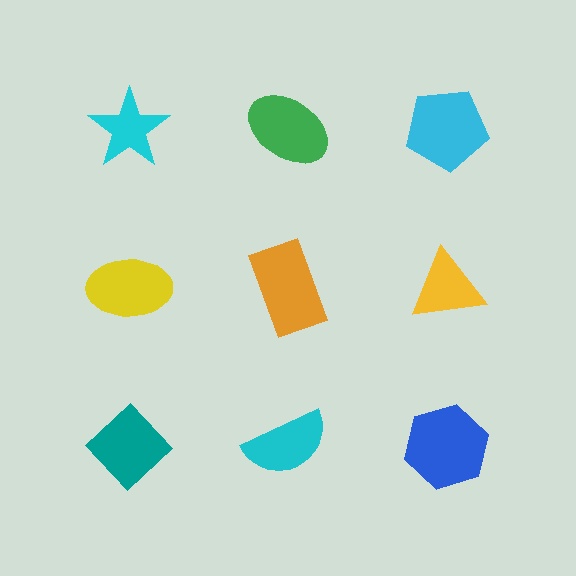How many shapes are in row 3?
3 shapes.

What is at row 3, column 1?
A teal diamond.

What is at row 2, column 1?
A yellow ellipse.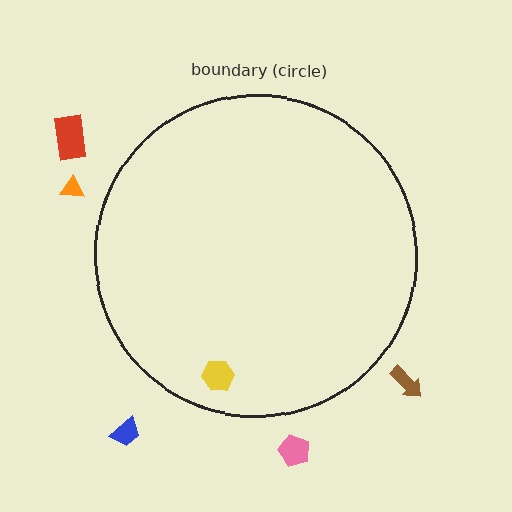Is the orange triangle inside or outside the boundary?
Outside.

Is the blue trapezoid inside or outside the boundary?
Outside.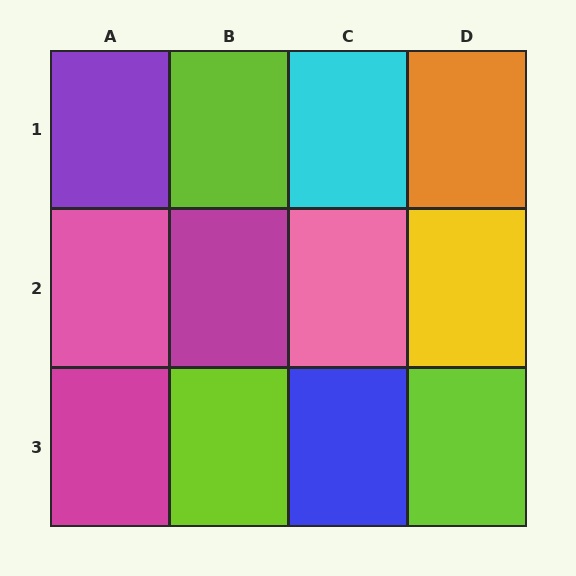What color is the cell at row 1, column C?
Cyan.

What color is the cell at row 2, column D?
Yellow.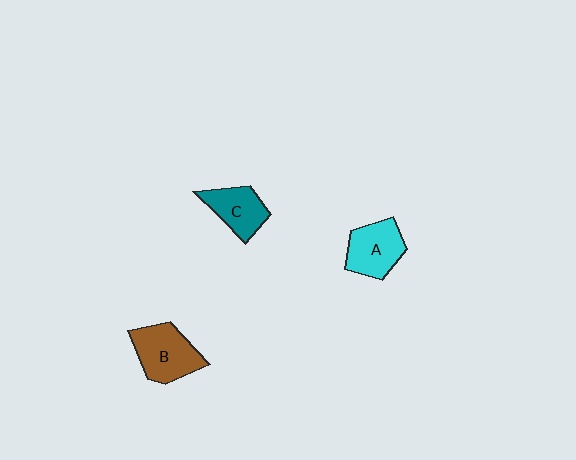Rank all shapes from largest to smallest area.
From largest to smallest: B (brown), A (cyan), C (teal).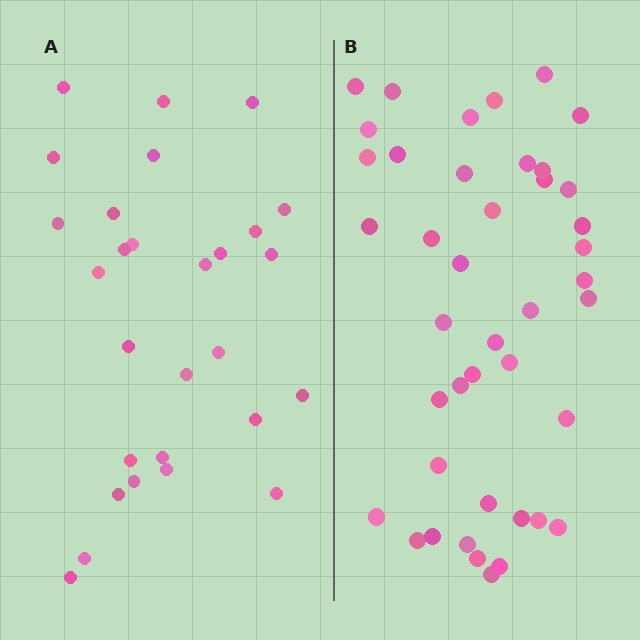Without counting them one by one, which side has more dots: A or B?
Region B (the right region) has more dots.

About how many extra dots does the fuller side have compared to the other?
Region B has approximately 15 more dots than region A.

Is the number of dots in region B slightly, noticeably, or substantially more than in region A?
Region B has substantially more. The ratio is roughly 1.5 to 1.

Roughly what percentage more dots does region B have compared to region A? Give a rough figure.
About 50% more.